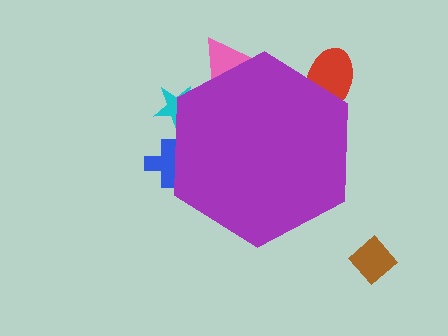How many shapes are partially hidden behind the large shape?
4 shapes are partially hidden.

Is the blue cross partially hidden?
Yes, the blue cross is partially hidden behind the purple hexagon.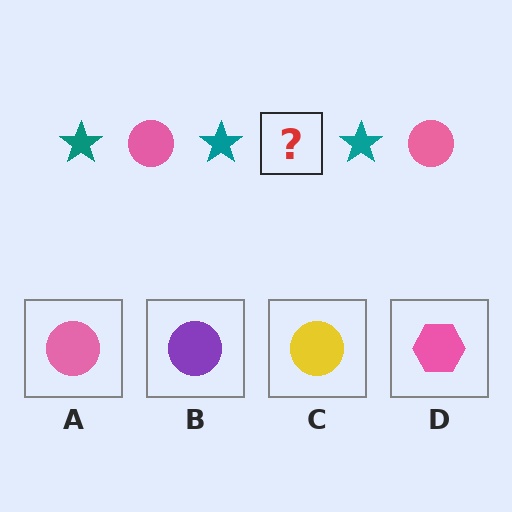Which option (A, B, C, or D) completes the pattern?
A.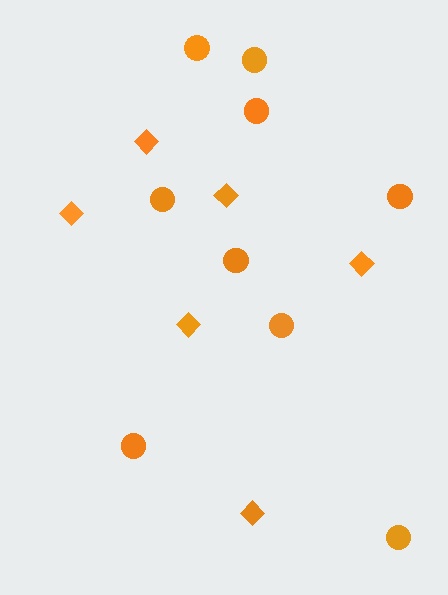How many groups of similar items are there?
There are 2 groups: one group of circles (9) and one group of diamonds (6).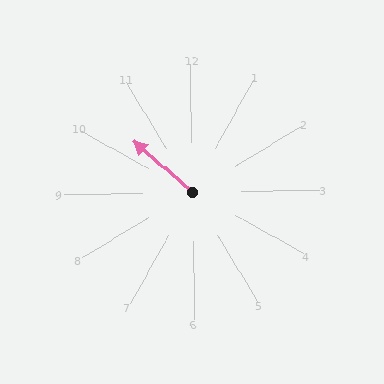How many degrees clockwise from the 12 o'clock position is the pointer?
Approximately 312 degrees.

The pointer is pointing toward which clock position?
Roughly 10 o'clock.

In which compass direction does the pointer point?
Northwest.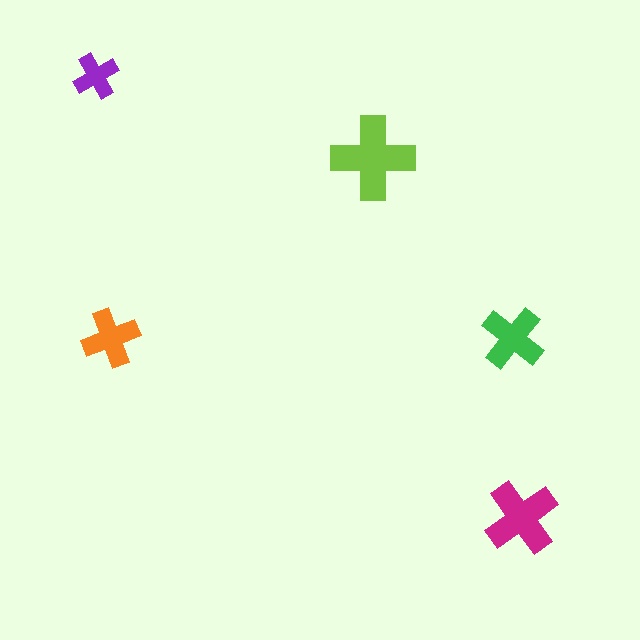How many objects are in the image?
There are 5 objects in the image.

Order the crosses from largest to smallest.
the lime one, the magenta one, the green one, the orange one, the purple one.